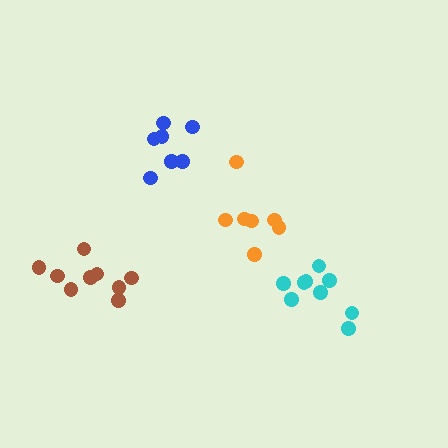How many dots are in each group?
Group 1: 7 dots, Group 2: 9 dots, Group 3: 7 dots, Group 4: 9 dots (32 total).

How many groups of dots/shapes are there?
There are 4 groups.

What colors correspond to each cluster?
The clusters are colored: blue, cyan, orange, brown.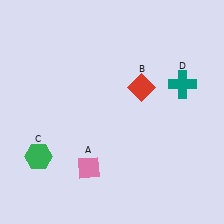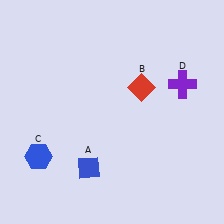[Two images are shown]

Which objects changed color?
A changed from pink to blue. C changed from green to blue. D changed from teal to purple.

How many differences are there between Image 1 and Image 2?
There are 3 differences between the two images.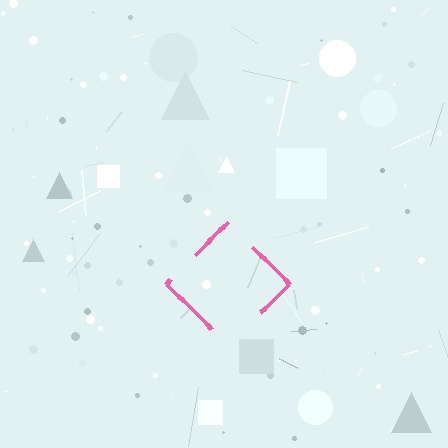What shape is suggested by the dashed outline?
The dashed outline suggests a diamond.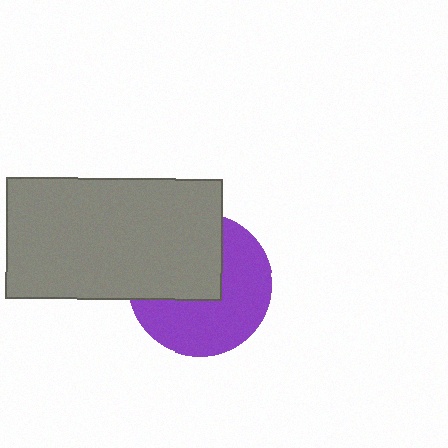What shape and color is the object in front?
The object in front is a gray rectangle.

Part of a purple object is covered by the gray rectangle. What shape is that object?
It is a circle.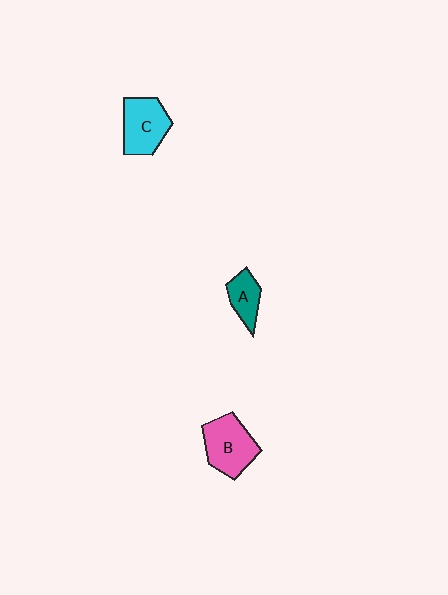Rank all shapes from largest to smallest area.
From largest to smallest: B (pink), C (cyan), A (teal).